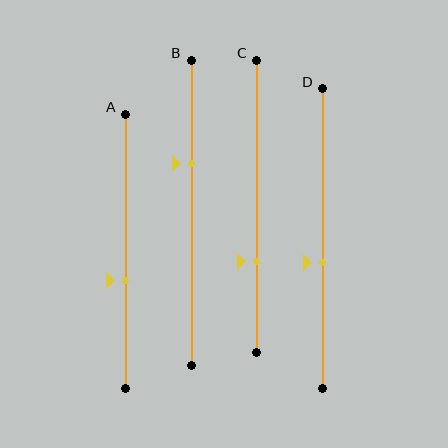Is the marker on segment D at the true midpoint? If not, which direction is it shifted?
No, the marker on segment D is shifted downward by about 8% of the segment length.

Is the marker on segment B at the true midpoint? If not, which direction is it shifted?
No, the marker on segment B is shifted upward by about 16% of the segment length.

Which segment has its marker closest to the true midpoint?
Segment D has its marker closest to the true midpoint.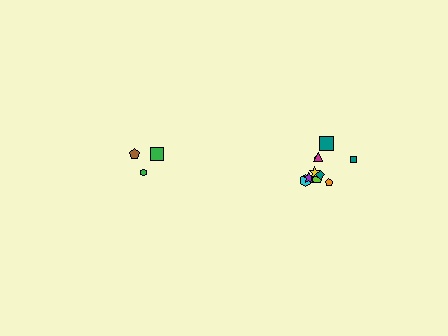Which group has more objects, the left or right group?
The right group.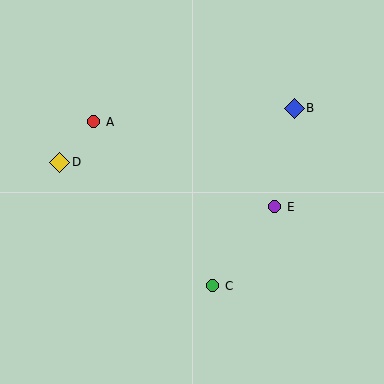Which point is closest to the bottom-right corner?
Point C is closest to the bottom-right corner.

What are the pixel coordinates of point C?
Point C is at (213, 286).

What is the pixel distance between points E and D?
The distance between E and D is 220 pixels.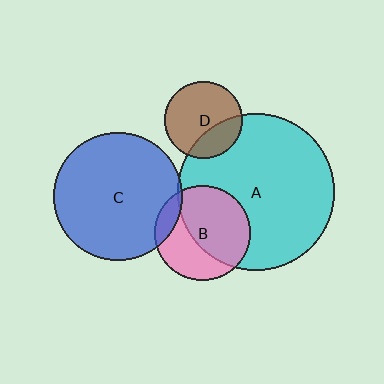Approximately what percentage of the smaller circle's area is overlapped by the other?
Approximately 10%.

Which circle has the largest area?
Circle A (cyan).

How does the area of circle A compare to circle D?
Approximately 4.1 times.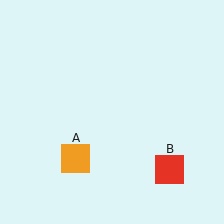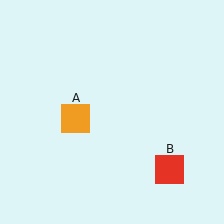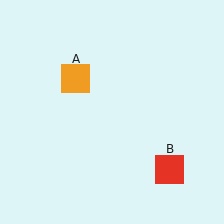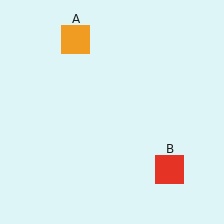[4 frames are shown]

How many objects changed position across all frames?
1 object changed position: orange square (object A).